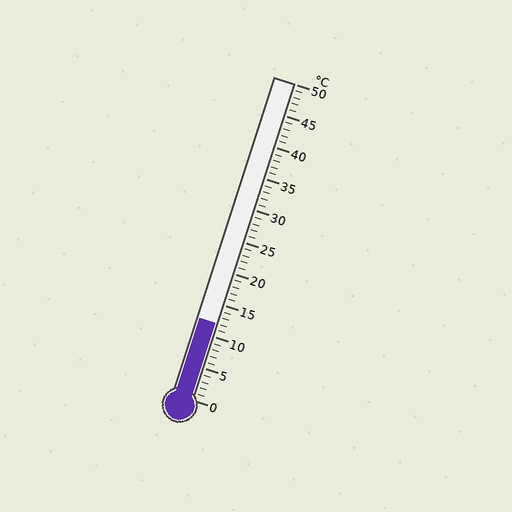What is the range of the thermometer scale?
The thermometer scale ranges from 0°C to 50°C.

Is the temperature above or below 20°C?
The temperature is below 20°C.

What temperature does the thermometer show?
The thermometer shows approximately 12°C.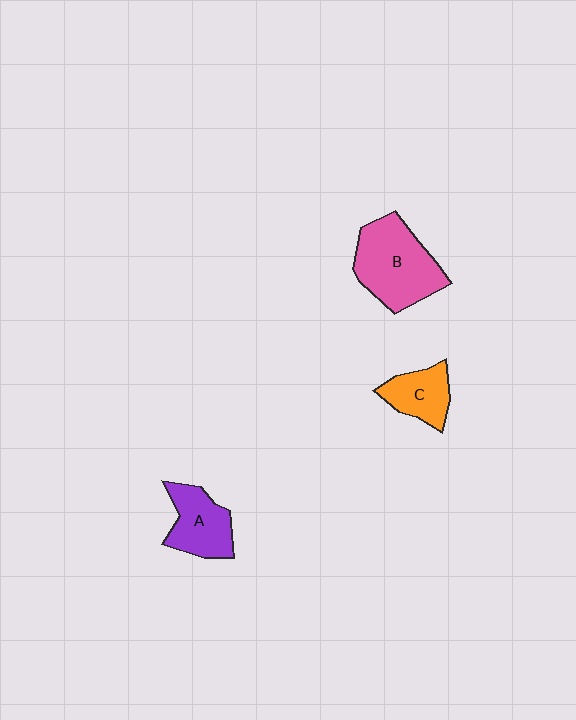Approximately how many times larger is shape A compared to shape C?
Approximately 1.2 times.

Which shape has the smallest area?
Shape C (orange).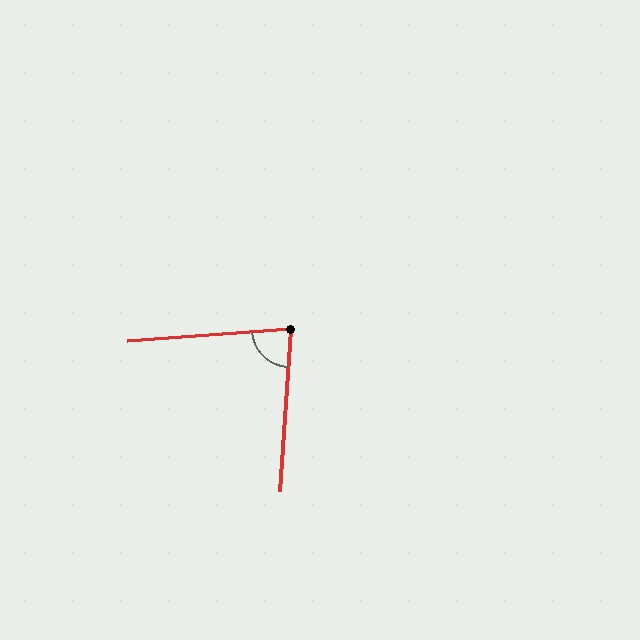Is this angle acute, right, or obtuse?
It is acute.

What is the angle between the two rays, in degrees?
Approximately 82 degrees.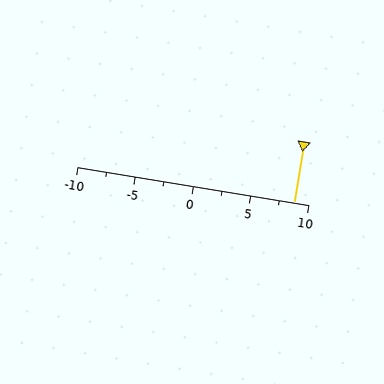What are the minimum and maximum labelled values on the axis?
The axis runs from -10 to 10.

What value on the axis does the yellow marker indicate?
The marker indicates approximately 8.8.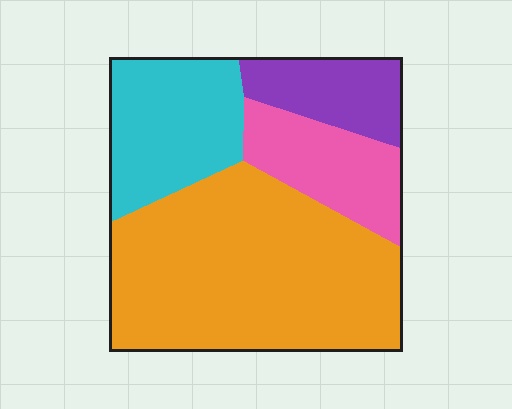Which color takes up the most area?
Orange, at roughly 50%.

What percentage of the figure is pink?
Pink takes up about one sixth (1/6) of the figure.